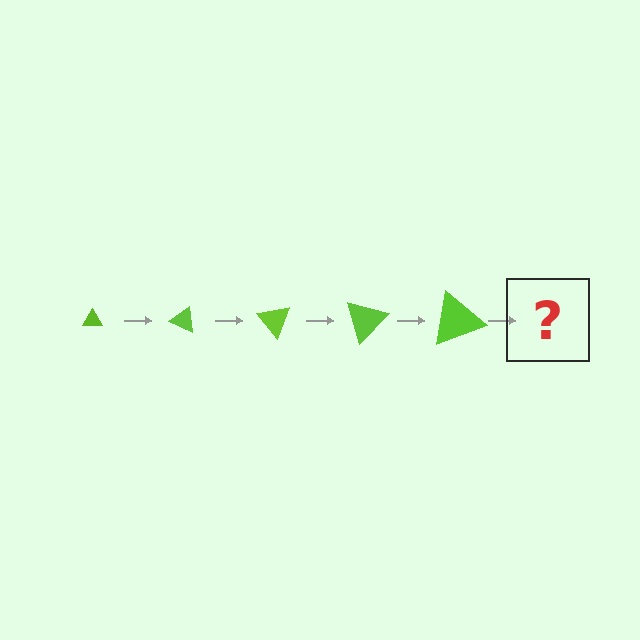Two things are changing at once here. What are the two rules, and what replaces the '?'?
The two rules are that the triangle grows larger each step and it rotates 25 degrees each step. The '?' should be a triangle, larger than the previous one and rotated 125 degrees from the start.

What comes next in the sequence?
The next element should be a triangle, larger than the previous one and rotated 125 degrees from the start.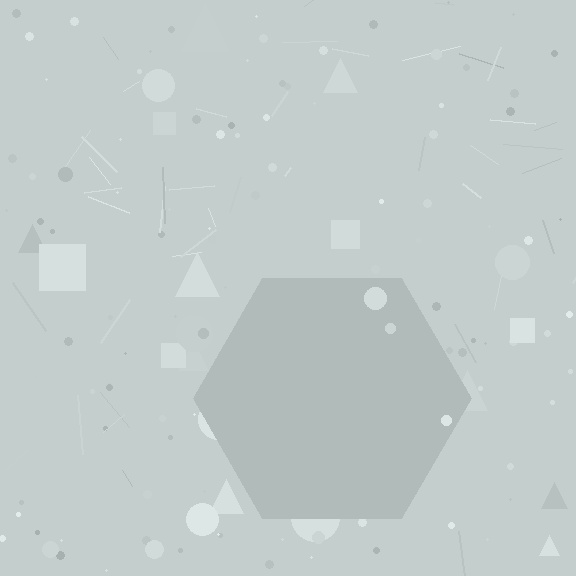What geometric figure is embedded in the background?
A hexagon is embedded in the background.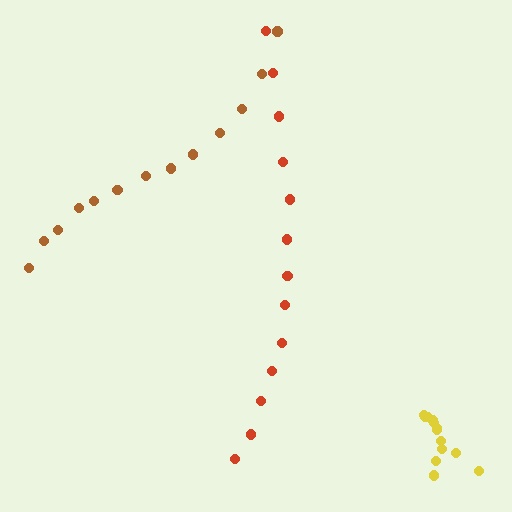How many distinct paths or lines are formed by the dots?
There are 3 distinct paths.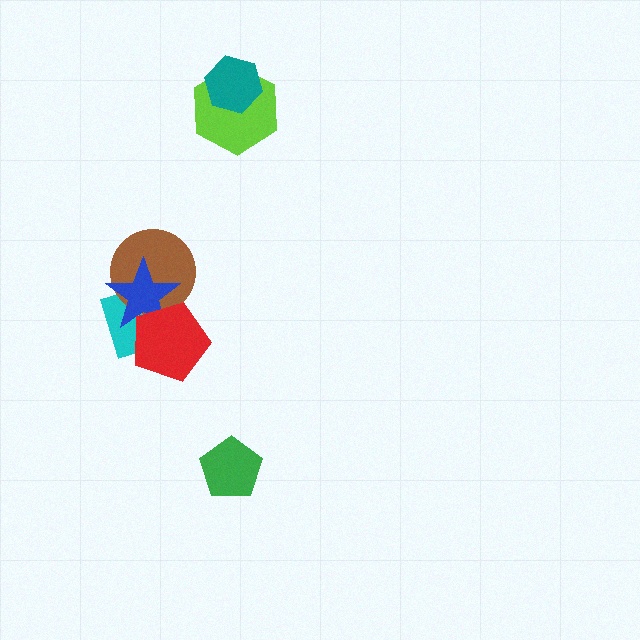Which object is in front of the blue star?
The red pentagon is in front of the blue star.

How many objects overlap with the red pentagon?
3 objects overlap with the red pentagon.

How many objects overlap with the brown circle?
3 objects overlap with the brown circle.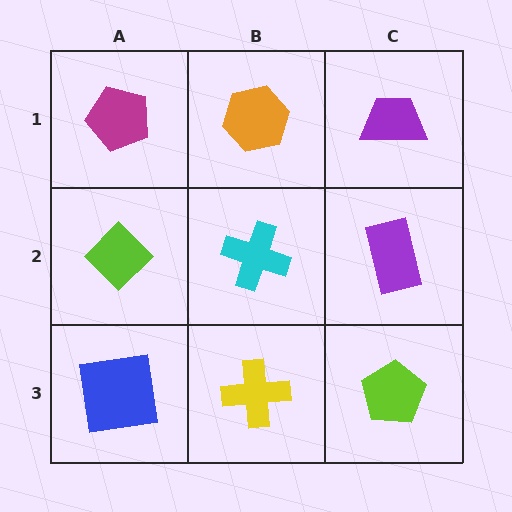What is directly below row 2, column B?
A yellow cross.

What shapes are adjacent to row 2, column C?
A purple trapezoid (row 1, column C), a lime pentagon (row 3, column C), a cyan cross (row 2, column B).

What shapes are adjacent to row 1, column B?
A cyan cross (row 2, column B), a magenta pentagon (row 1, column A), a purple trapezoid (row 1, column C).